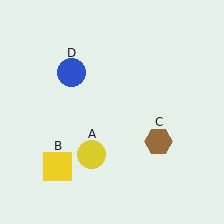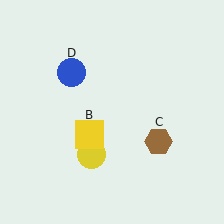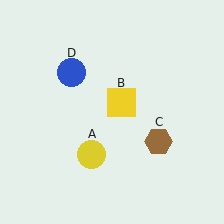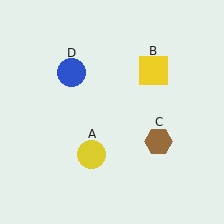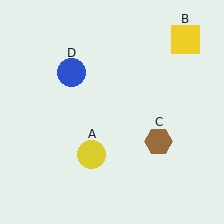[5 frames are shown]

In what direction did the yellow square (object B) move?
The yellow square (object B) moved up and to the right.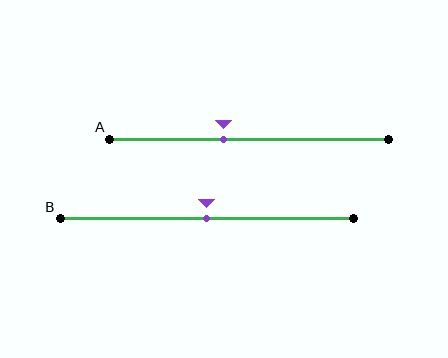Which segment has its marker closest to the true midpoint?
Segment B has its marker closest to the true midpoint.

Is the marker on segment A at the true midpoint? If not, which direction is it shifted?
No, the marker on segment A is shifted to the left by about 9% of the segment length.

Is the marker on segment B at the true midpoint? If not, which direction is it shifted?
Yes, the marker on segment B is at the true midpoint.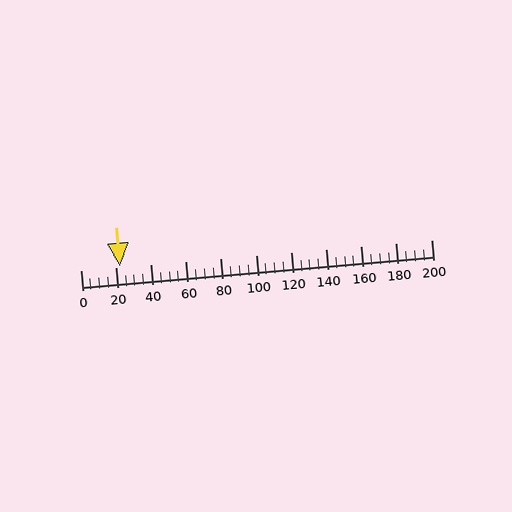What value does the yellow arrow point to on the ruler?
The yellow arrow points to approximately 23.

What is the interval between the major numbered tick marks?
The major tick marks are spaced 20 units apart.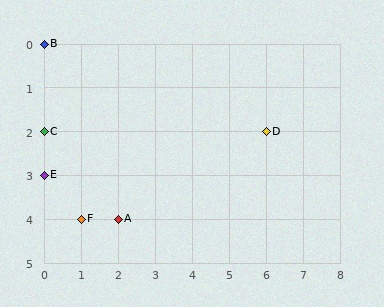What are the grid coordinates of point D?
Point D is at grid coordinates (6, 2).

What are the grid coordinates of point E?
Point E is at grid coordinates (0, 3).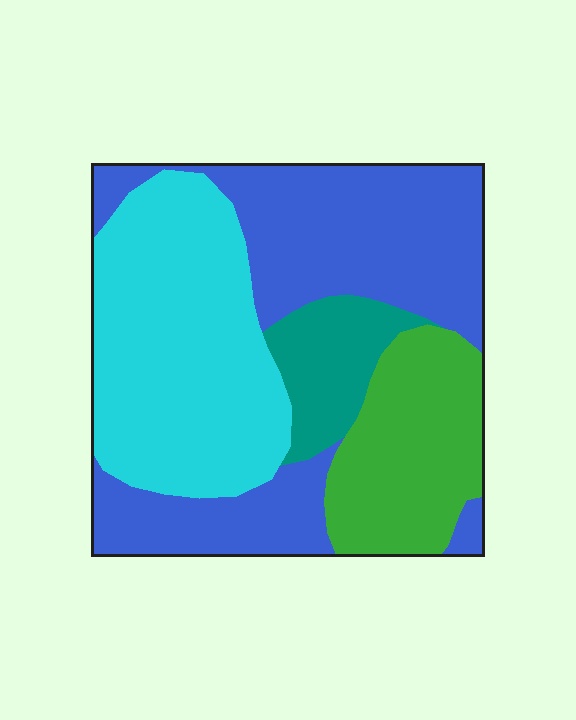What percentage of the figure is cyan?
Cyan covers about 35% of the figure.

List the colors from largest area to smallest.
From largest to smallest: blue, cyan, green, teal.